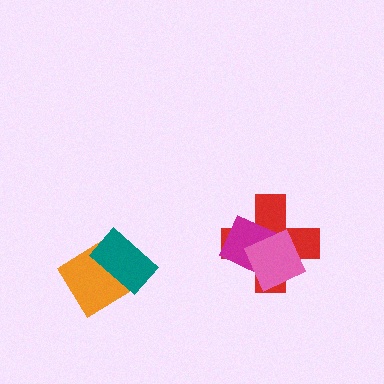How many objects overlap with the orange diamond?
1 object overlaps with the orange diamond.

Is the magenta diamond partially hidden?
Yes, it is partially covered by another shape.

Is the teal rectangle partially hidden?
No, no other shape covers it.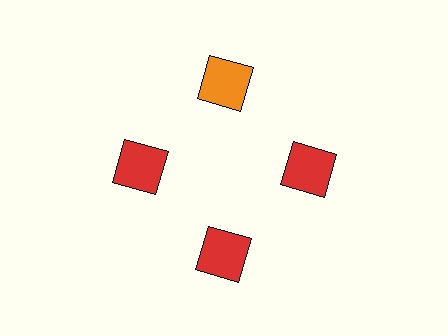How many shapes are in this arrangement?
There are 4 shapes arranged in a ring pattern.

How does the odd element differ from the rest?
It has a different color: orange instead of red.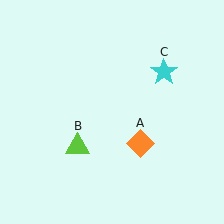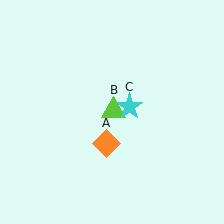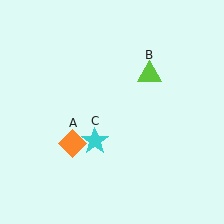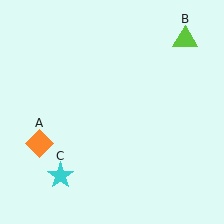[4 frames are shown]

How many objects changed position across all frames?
3 objects changed position: orange diamond (object A), lime triangle (object B), cyan star (object C).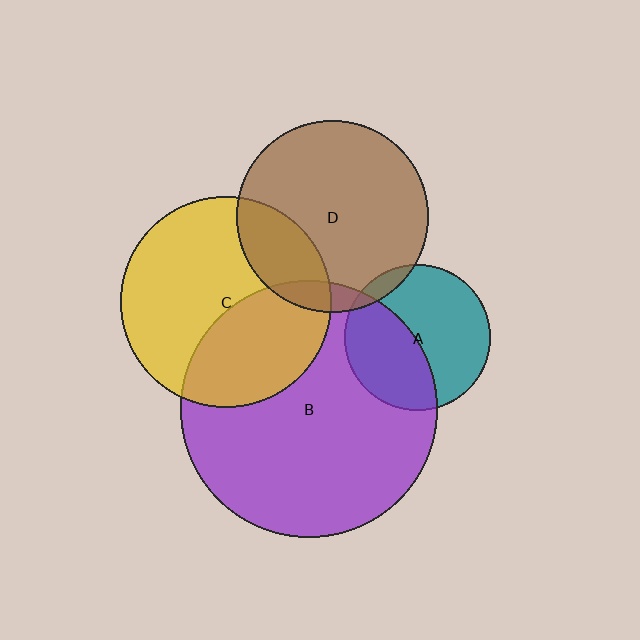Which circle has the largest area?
Circle B (purple).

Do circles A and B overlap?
Yes.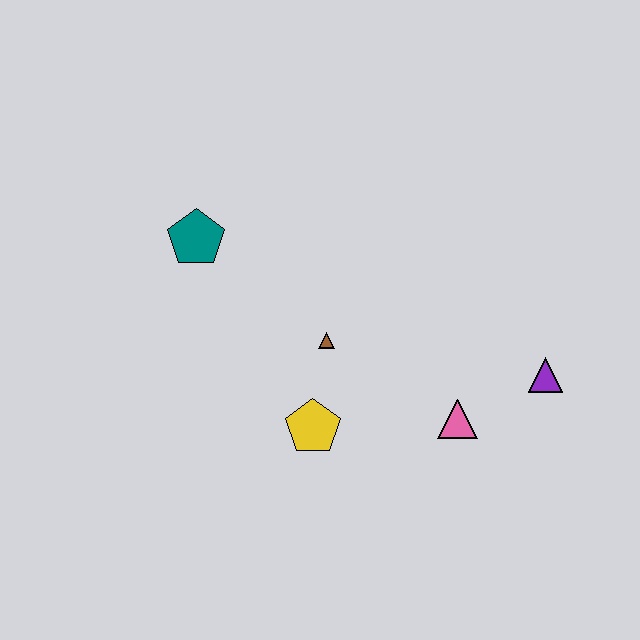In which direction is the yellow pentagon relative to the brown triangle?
The yellow pentagon is below the brown triangle.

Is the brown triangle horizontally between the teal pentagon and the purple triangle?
Yes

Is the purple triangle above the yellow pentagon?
Yes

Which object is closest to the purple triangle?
The pink triangle is closest to the purple triangle.